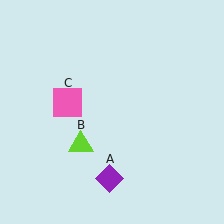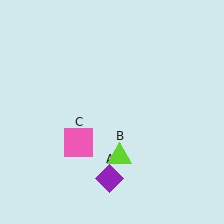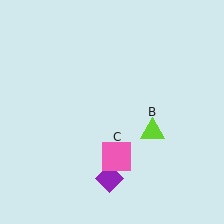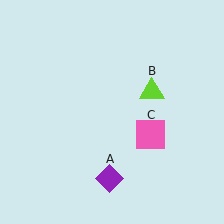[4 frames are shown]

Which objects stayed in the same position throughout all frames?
Purple diamond (object A) remained stationary.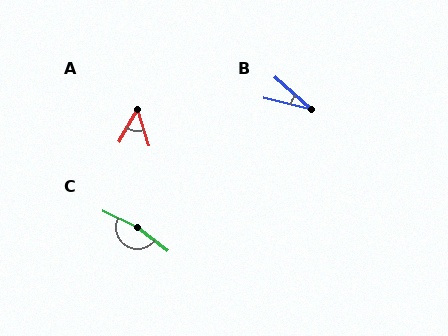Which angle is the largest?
C, at approximately 169 degrees.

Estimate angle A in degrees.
Approximately 47 degrees.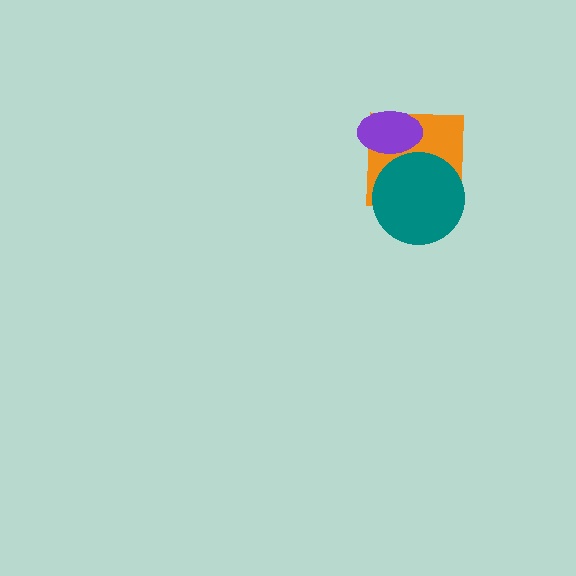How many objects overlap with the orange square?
2 objects overlap with the orange square.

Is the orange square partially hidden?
Yes, it is partially covered by another shape.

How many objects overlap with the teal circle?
1 object overlaps with the teal circle.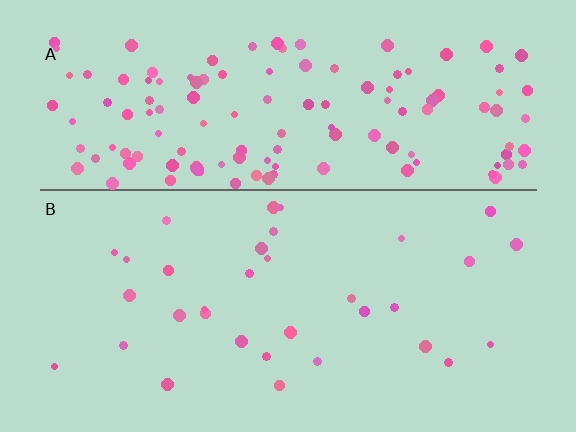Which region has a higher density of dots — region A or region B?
A (the top).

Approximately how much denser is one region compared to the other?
Approximately 4.0× — region A over region B.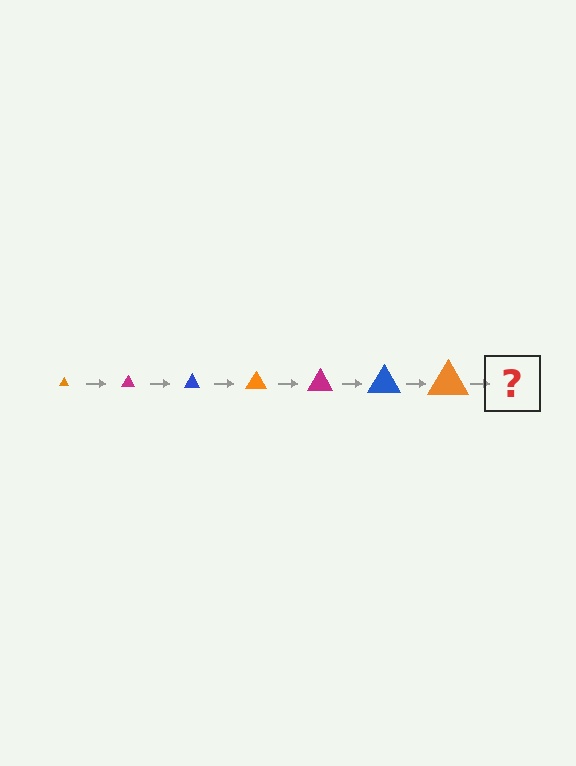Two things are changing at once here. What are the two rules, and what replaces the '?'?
The two rules are that the triangle grows larger each step and the color cycles through orange, magenta, and blue. The '?' should be a magenta triangle, larger than the previous one.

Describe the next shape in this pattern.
It should be a magenta triangle, larger than the previous one.